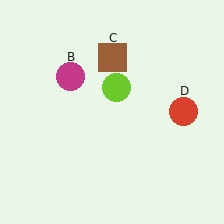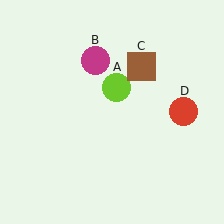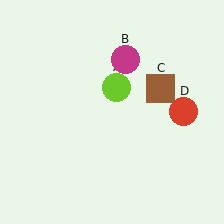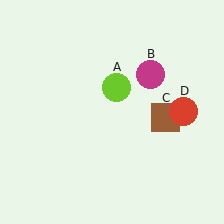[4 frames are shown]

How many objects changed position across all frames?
2 objects changed position: magenta circle (object B), brown square (object C).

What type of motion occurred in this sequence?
The magenta circle (object B), brown square (object C) rotated clockwise around the center of the scene.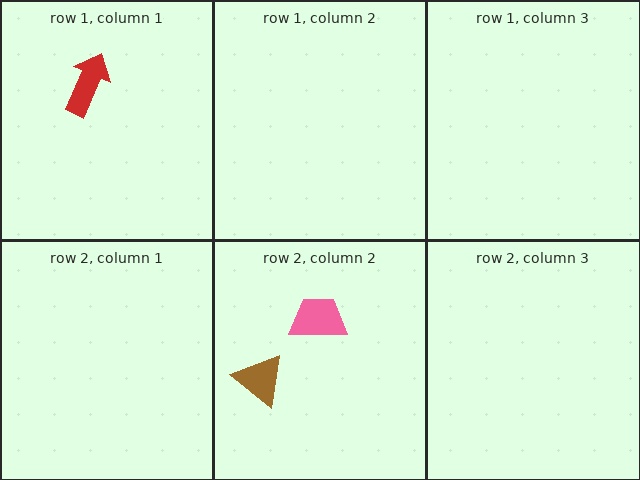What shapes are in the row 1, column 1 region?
The red arrow.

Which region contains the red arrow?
The row 1, column 1 region.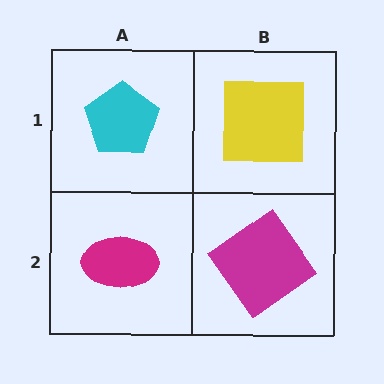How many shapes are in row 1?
2 shapes.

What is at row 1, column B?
A yellow square.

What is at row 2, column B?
A magenta diamond.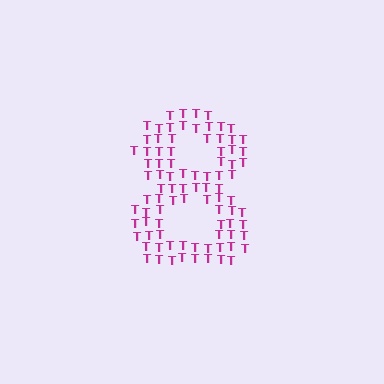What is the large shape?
The large shape is the digit 8.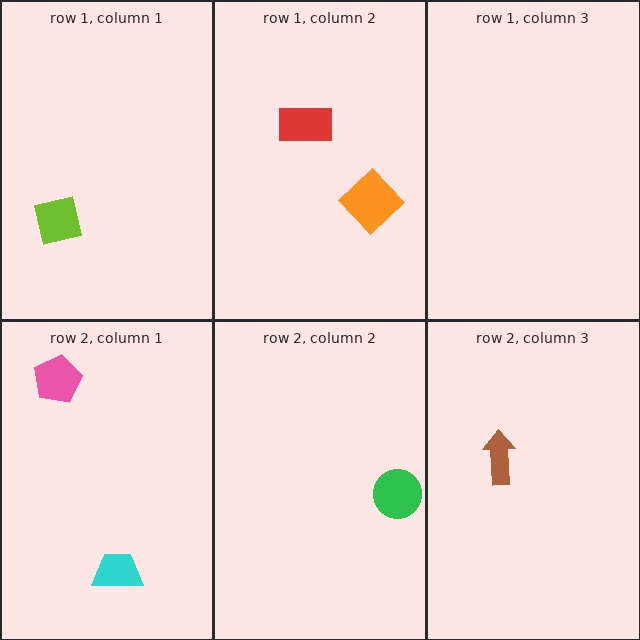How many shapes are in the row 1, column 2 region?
2.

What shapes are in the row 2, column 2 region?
The green circle.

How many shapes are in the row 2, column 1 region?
2.